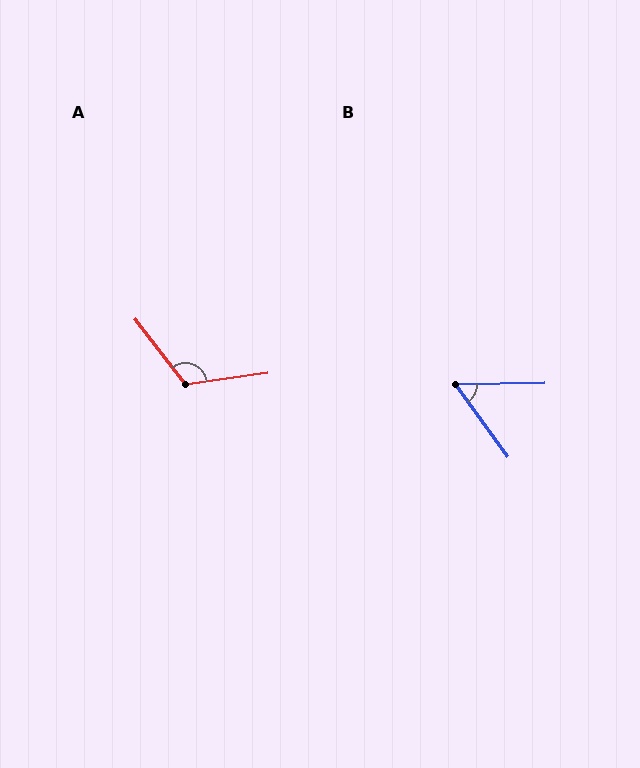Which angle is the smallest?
B, at approximately 55 degrees.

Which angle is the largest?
A, at approximately 119 degrees.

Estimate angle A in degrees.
Approximately 119 degrees.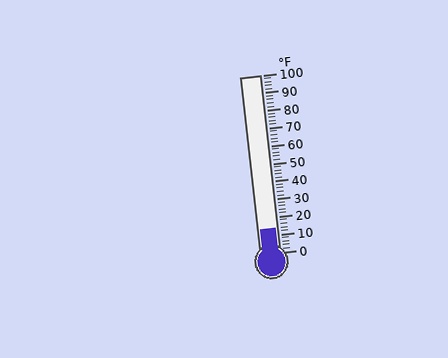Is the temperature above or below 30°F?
The temperature is below 30°F.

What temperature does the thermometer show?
The thermometer shows approximately 14°F.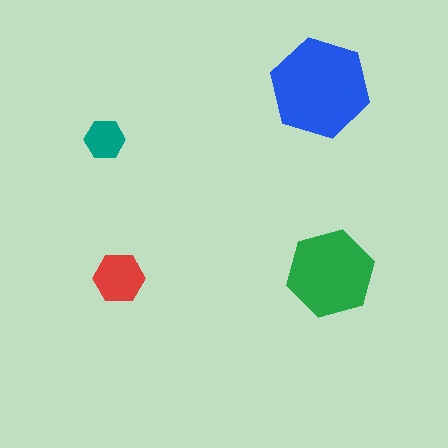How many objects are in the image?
There are 4 objects in the image.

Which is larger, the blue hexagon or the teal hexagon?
The blue one.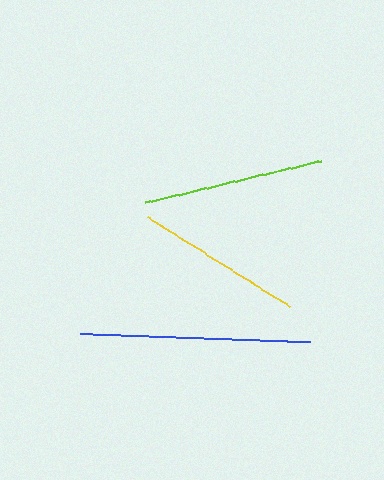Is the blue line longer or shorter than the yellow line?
The blue line is longer than the yellow line.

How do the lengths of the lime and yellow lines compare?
The lime and yellow lines are approximately the same length.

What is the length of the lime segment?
The lime segment is approximately 181 pixels long.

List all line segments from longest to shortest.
From longest to shortest: blue, lime, yellow.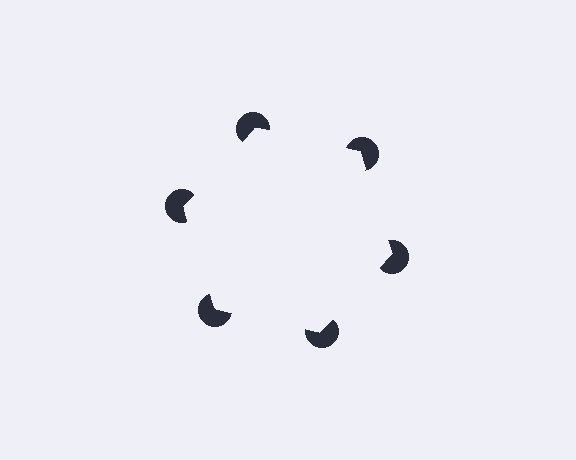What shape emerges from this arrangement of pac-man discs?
An illusory hexagon — its edges are inferred from the aligned wedge cuts in the pac-man discs, not physically drawn.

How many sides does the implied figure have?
6 sides.